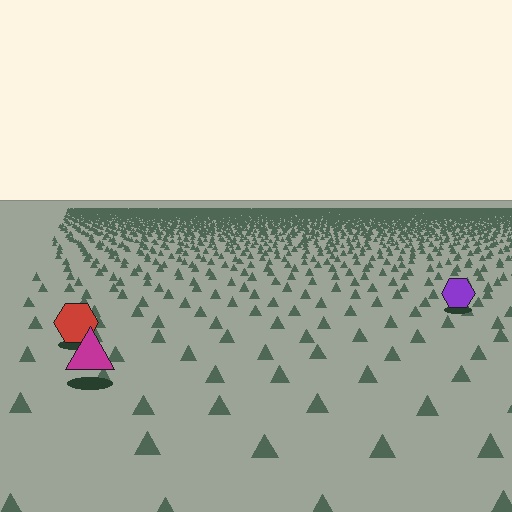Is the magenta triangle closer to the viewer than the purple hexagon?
Yes. The magenta triangle is closer — you can tell from the texture gradient: the ground texture is coarser near it.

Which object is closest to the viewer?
The magenta triangle is closest. The texture marks near it are larger and more spread out.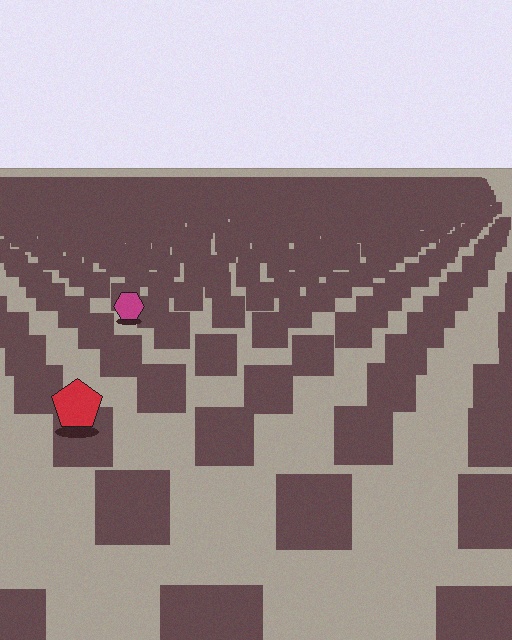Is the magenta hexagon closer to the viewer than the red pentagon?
No. The red pentagon is closer — you can tell from the texture gradient: the ground texture is coarser near it.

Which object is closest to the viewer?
The red pentagon is closest. The texture marks near it are larger and more spread out.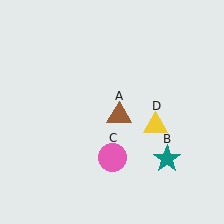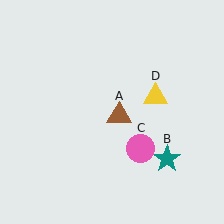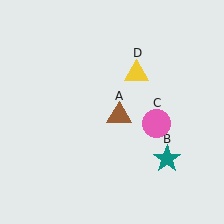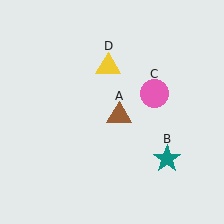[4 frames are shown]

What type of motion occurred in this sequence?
The pink circle (object C), yellow triangle (object D) rotated counterclockwise around the center of the scene.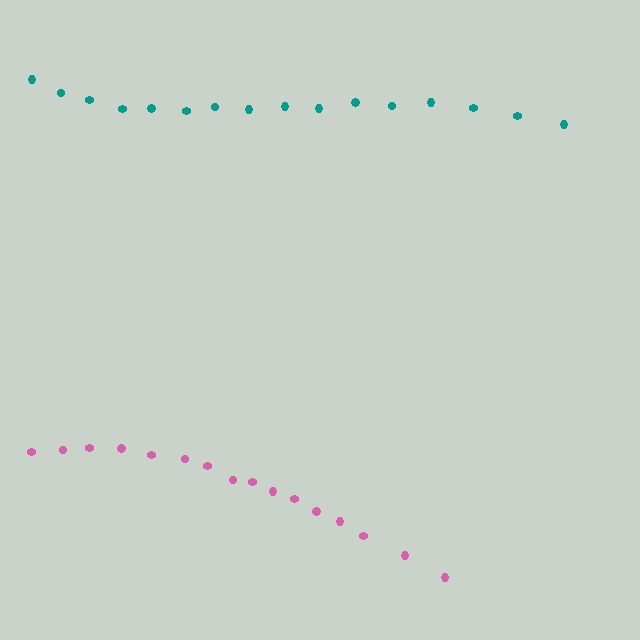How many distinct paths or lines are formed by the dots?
There are 2 distinct paths.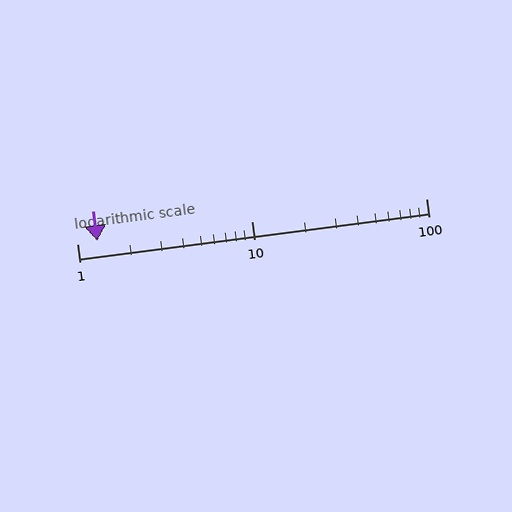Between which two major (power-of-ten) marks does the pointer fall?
The pointer is between 1 and 10.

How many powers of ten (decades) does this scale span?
The scale spans 2 decades, from 1 to 100.